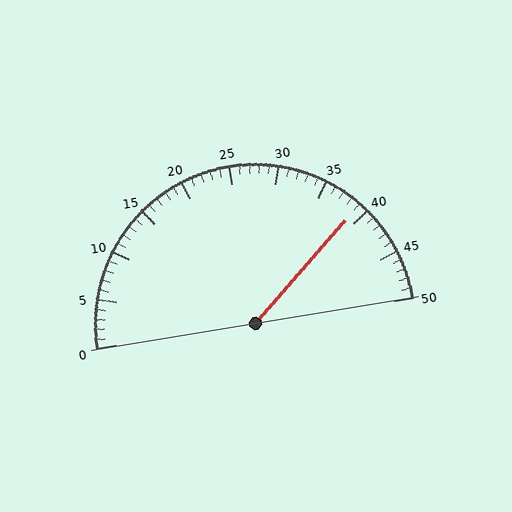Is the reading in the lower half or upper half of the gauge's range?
The reading is in the upper half of the range (0 to 50).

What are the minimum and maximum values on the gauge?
The gauge ranges from 0 to 50.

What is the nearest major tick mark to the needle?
The nearest major tick mark is 40.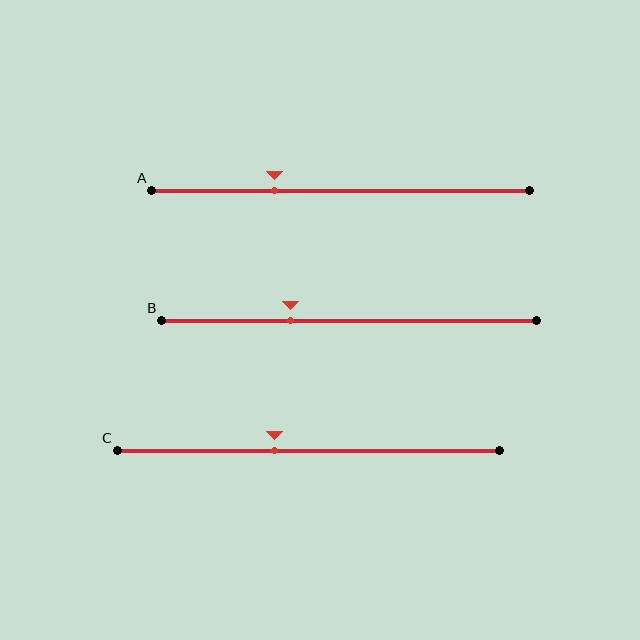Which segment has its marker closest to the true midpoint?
Segment C has its marker closest to the true midpoint.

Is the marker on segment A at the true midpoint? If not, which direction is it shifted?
No, the marker on segment A is shifted to the left by about 18% of the segment length.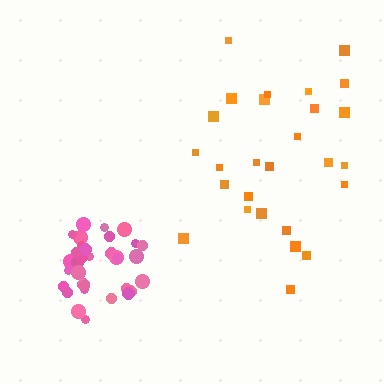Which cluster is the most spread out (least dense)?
Orange.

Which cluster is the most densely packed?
Pink.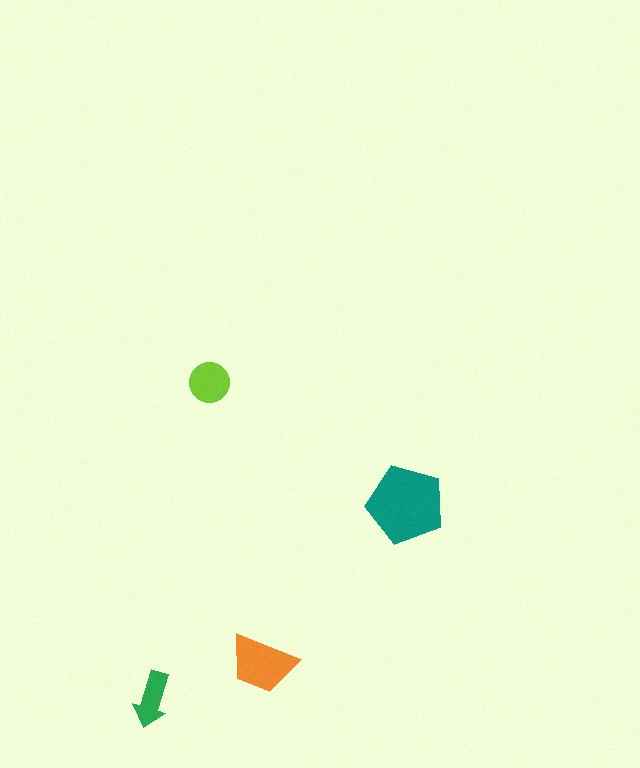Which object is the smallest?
The green arrow.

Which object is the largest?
The teal pentagon.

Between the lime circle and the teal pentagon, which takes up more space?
The teal pentagon.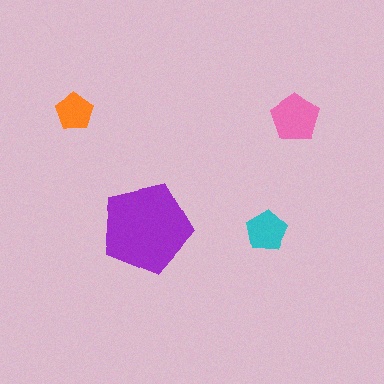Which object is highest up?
The orange pentagon is topmost.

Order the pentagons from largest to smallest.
the purple one, the pink one, the cyan one, the orange one.